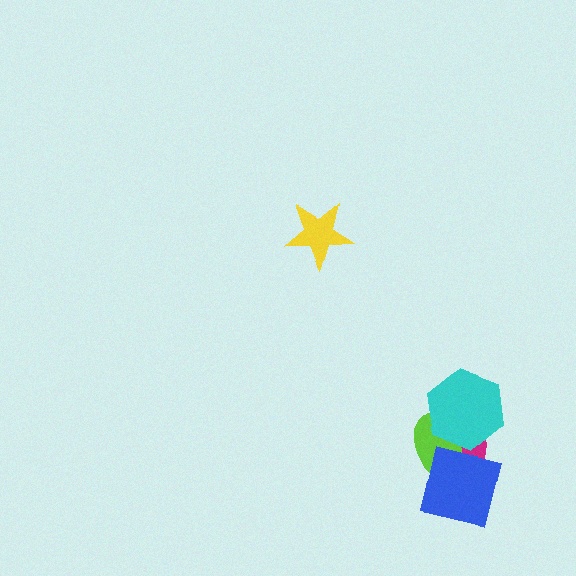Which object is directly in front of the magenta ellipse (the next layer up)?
The lime ellipse is directly in front of the magenta ellipse.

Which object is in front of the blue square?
The cyan hexagon is in front of the blue square.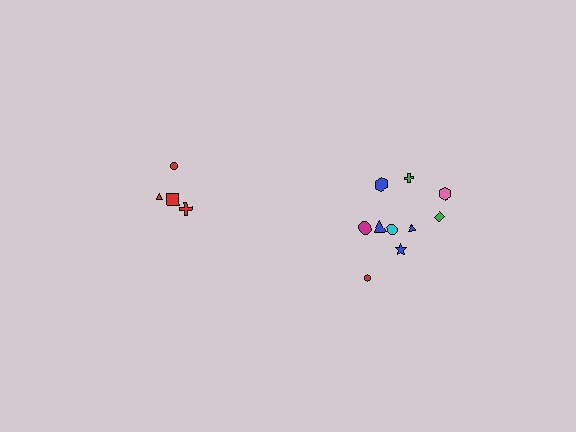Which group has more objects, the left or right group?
The right group.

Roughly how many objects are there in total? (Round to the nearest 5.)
Roughly 15 objects in total.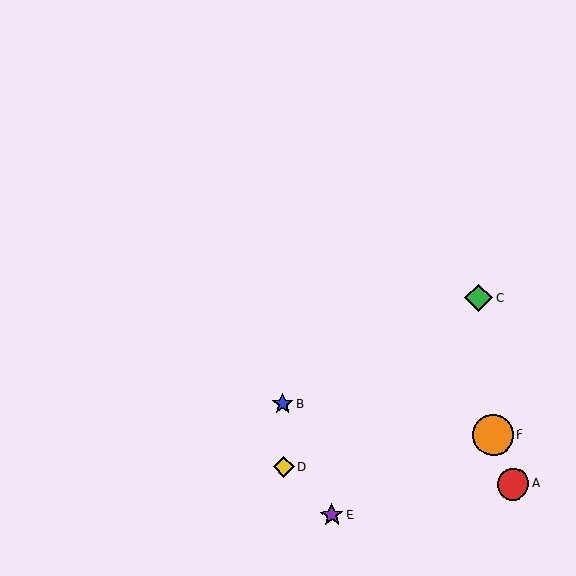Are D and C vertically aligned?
No, D is at x≈283 and C is at x≈479.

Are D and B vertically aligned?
Yes, both are at x≈283.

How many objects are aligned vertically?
2 objects (B, D) are aligned vertically.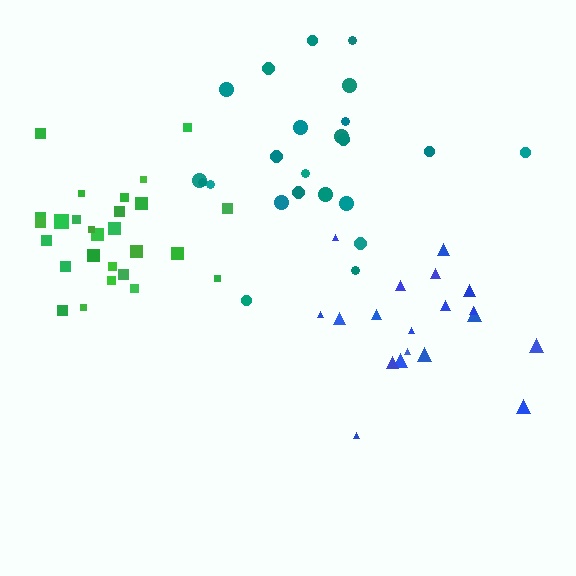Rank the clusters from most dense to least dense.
green, blue, teal.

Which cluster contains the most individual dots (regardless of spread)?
Green (27).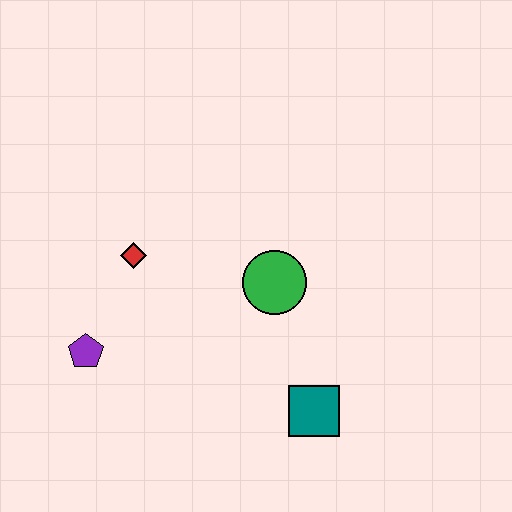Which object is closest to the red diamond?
The purple pentagon is closest to the red diamond.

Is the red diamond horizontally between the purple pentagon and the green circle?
Yes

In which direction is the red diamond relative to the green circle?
The red diamond is to the left of the green circle.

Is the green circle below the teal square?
No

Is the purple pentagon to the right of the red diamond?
No